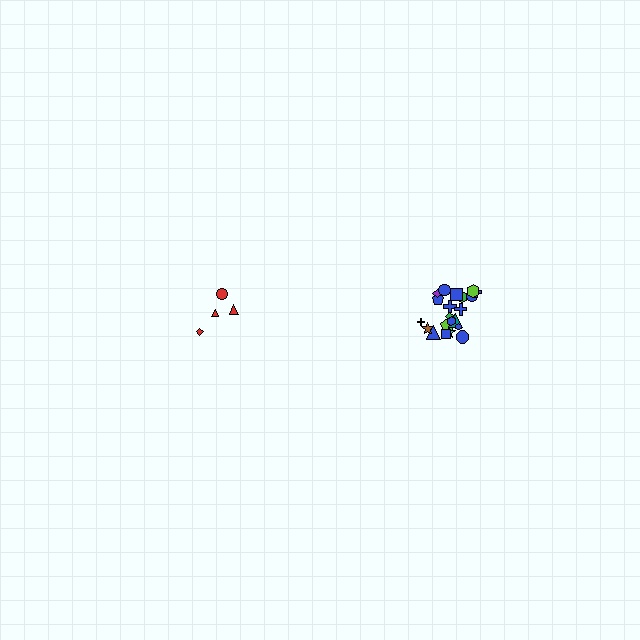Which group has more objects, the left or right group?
The right group.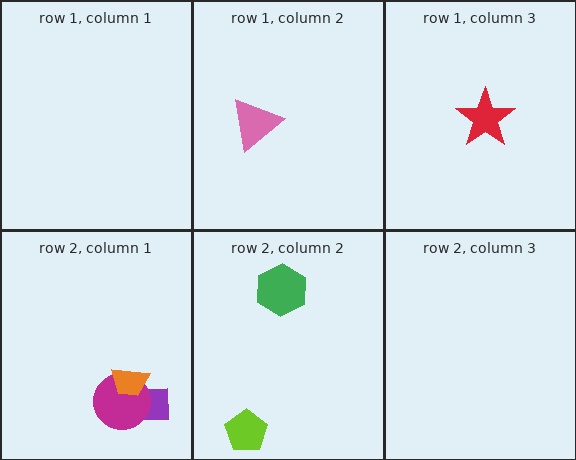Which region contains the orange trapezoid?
The row 2, column 1 region.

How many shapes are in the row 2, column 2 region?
2.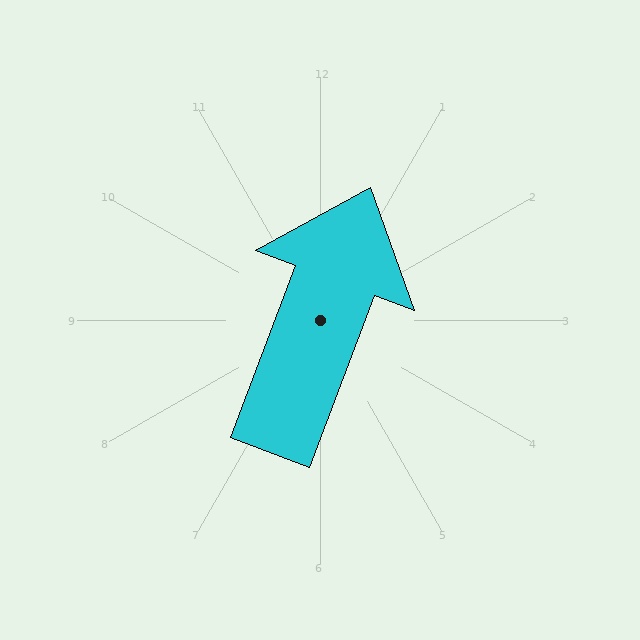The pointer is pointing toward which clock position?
Roughly 1 o'clock.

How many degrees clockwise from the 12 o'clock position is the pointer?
Approximately 21 degrees.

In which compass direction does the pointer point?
North.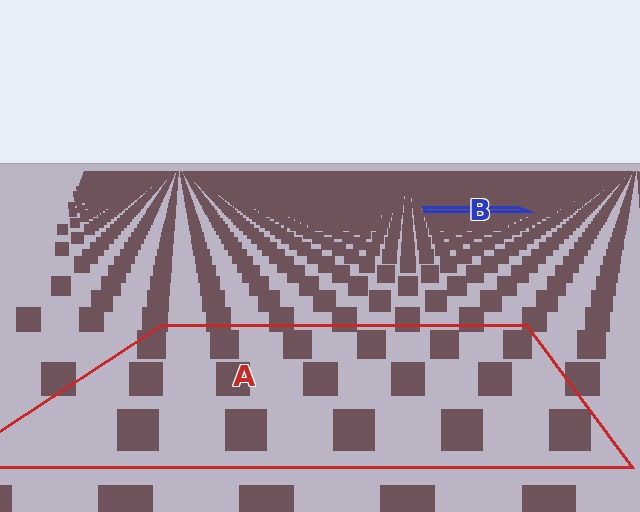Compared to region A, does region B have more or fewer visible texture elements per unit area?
Region B has more texture elements per unit area — they are packed more densely because it is farther away.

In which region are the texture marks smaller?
The texture marks are smaller in region B, because it is farther away.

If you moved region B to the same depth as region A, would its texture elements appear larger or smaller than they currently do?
They would appear larger. At a closer depth, the same texture elements are projected at a bigger on-screen size.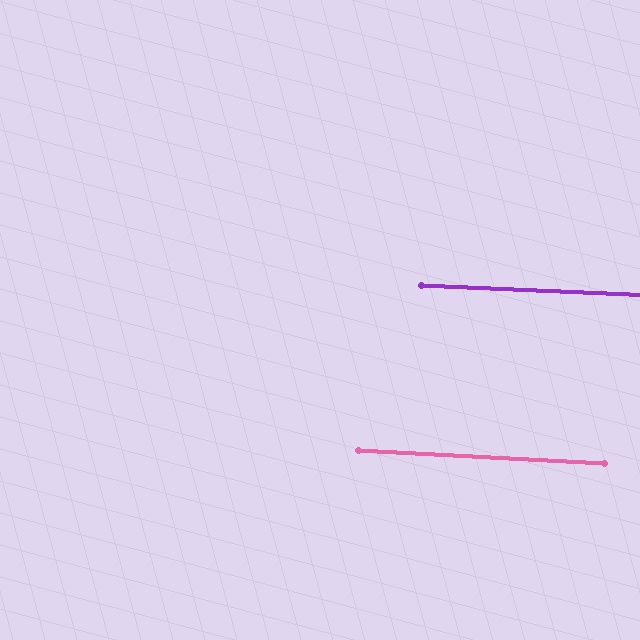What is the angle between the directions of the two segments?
Approximately 1 degree.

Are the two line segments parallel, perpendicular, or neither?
Parallel — their directions differ by only 0.6°.